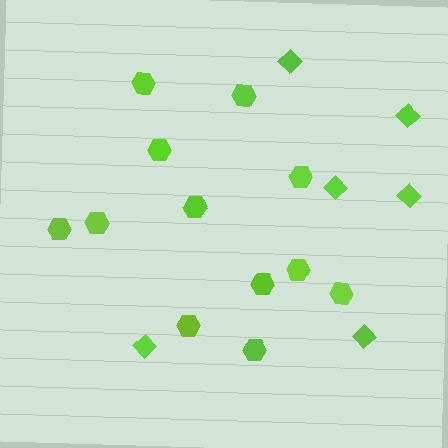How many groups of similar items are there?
There are 2 groups: one group of diamonds (6) and one group of hexagons (12).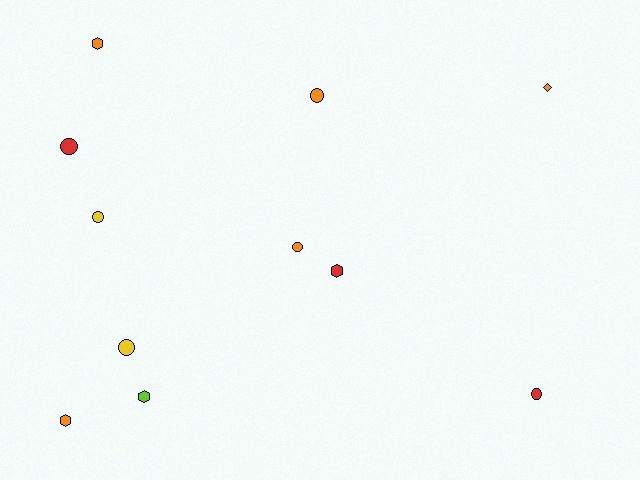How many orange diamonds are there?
There is 1 orange diamond.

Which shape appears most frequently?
Circle, with 6 objects.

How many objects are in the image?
There are 11 objects.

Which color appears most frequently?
Orange, with 5 objects.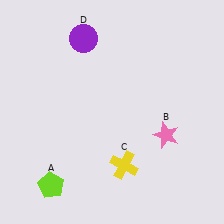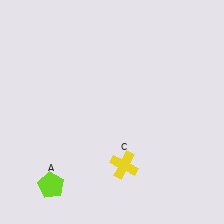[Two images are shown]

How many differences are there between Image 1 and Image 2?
There are 2 differences between the two images.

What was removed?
The purple circle (D), the pink star (B) were removed in Image 2.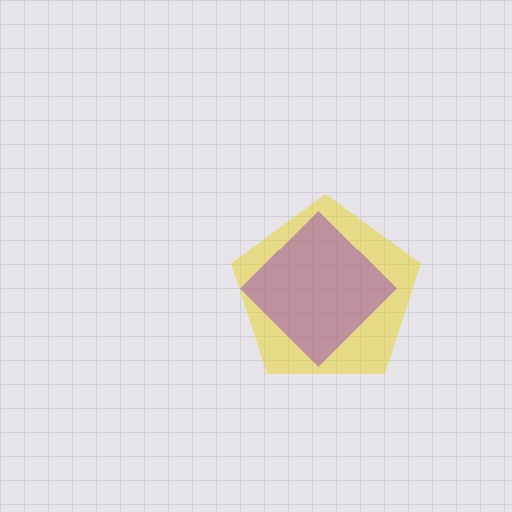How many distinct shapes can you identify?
There are 2 distinct shapes: a yellow pentagon, a purple diamond.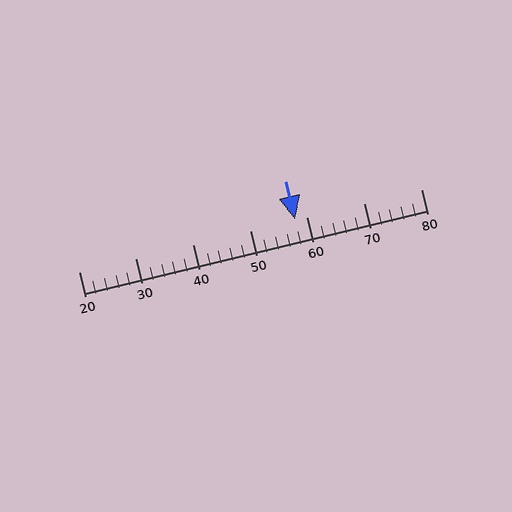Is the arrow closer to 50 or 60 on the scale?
The arrow is closer to 60.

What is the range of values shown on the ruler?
The ruler shows values from 20 to 80.